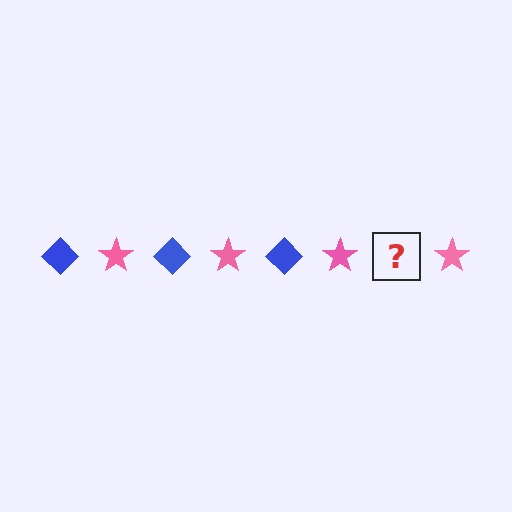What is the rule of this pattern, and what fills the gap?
The rule is that the pattern alternates between blue diamond and pink star. The gap should be filled with a blue diamond.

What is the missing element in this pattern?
The missing element is a blue diamond.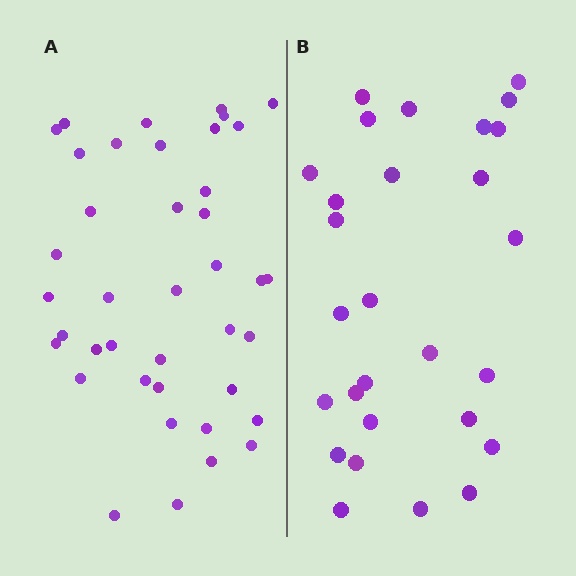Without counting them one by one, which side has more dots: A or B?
Region A (the left region) has more dots.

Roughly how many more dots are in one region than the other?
Region A has roughly 12 or so more dots than region B.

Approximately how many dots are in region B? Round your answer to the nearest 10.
About 30 dots. (The exact count is 28, which rounds to 30.)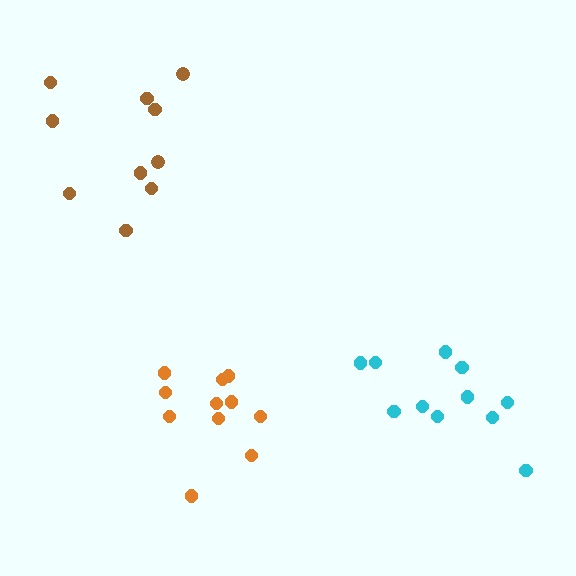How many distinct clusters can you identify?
There are 3 distinct clusters.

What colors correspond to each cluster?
The clusters are colored: brown, orange, cyan.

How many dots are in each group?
Group 1: 10 dots, Group 2: 11 dots, Group 3: 11 dots (32 total).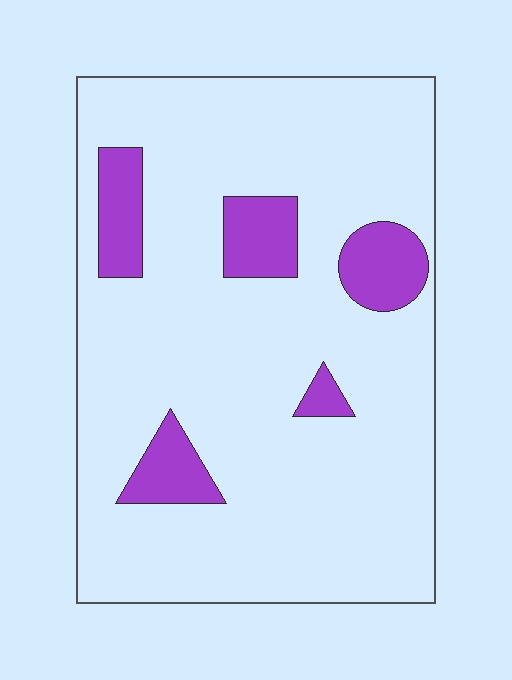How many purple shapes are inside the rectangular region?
5.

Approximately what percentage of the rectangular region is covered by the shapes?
Approximately 15%.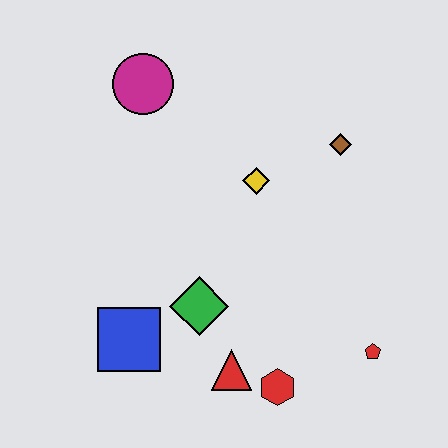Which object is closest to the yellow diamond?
The brown diamond is closest to the yellow diamond.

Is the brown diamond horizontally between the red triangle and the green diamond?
No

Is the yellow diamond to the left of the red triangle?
No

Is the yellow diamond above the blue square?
Yes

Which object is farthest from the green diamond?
The magenta circle is farthest from the green diamond.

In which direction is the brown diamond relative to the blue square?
The brown diamond is to the right of the blue square.